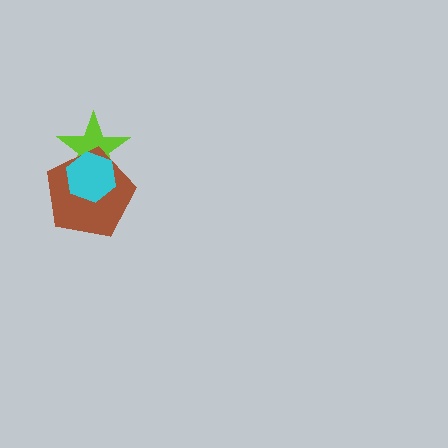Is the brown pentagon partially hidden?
Yes, it is partially covered by another shape.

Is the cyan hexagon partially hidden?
No, no other shape covers it.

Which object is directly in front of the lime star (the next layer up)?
The brown pentagon is directly in front of the lime star.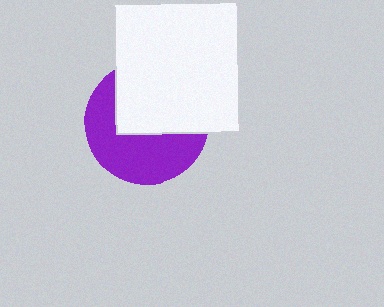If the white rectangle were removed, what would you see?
You would see the complete purple circle.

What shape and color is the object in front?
The object in front is a white rectangle.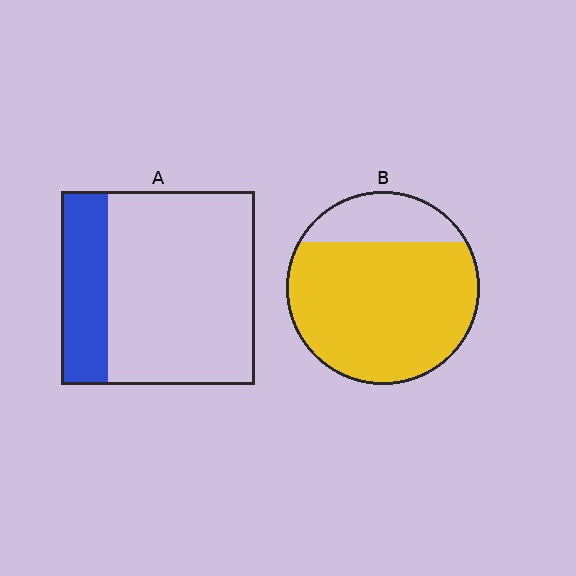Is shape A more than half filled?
No.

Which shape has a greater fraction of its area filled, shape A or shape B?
Shape B.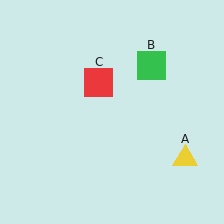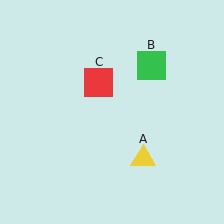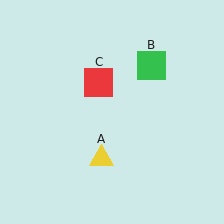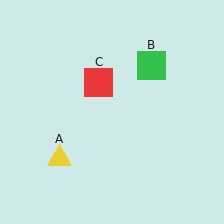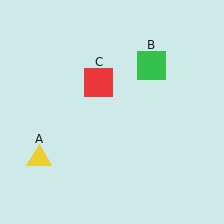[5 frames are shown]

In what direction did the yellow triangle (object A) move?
The yellow triangle (object A) moved left.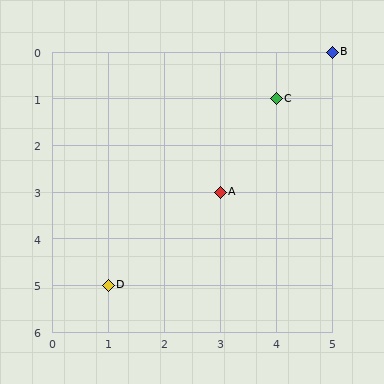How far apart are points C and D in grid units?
Points C and D are 3 columns and 4 rows apart (about 5.0 grid units diagonally).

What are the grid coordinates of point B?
Point B is at grid coordinates (5, 0).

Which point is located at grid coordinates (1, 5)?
Point D is at (1, 5).